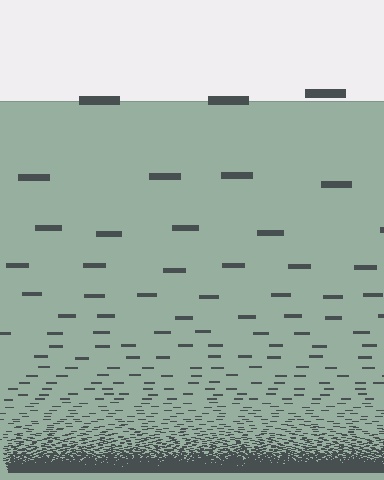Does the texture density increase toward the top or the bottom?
Density increases toward the bottom.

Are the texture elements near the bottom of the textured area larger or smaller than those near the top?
Smaller. The gradient is inverted — elements near the bottom are smaller and denser.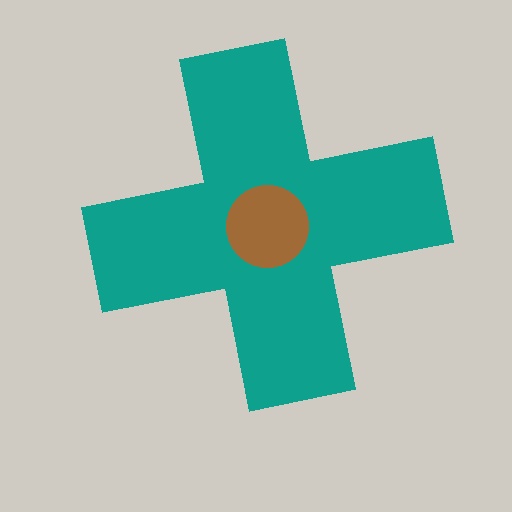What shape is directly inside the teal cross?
The brown circle.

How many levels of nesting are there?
2.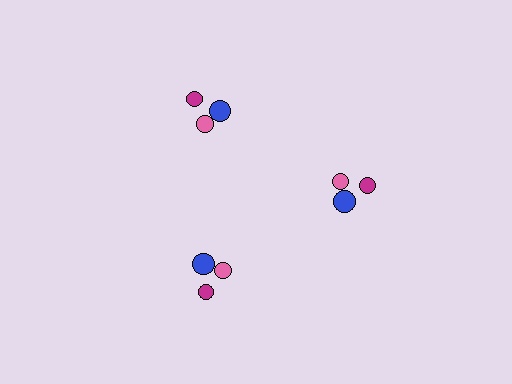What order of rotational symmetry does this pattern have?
This pattern has 3-fold rotational symmetry.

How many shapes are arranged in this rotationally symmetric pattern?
There are 9 shapes, arranged in 3 groups of 3.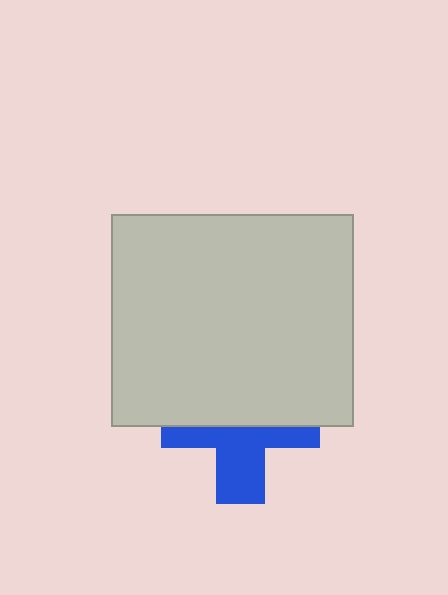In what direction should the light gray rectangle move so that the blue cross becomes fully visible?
The light gray rectangle should move up. That is the shortest direction to clear the overlap and leave the blue cross fully visible.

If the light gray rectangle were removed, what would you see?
You would see the complete blue cross.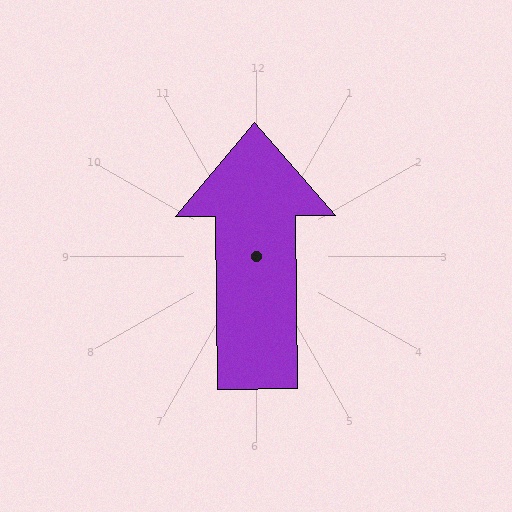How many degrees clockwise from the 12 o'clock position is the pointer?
Approximately 359 degrees.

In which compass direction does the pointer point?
North.